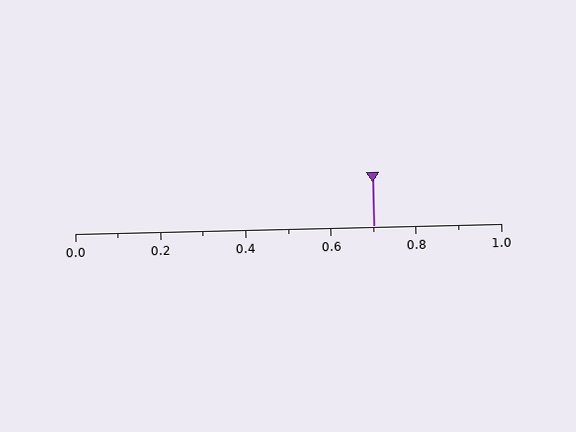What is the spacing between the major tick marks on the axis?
The major ticks are spaced 0.2 apart.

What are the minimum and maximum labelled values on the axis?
The axis runs from 0.0 to 1.0.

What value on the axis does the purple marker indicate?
The marker indicates approximately 0.7.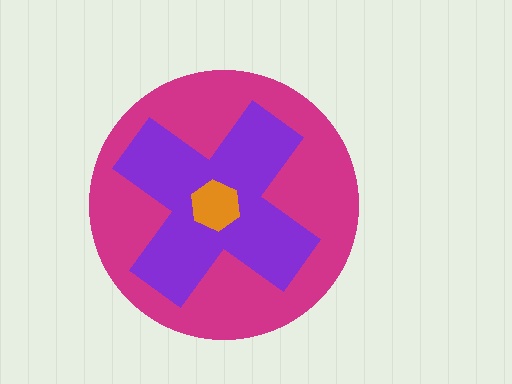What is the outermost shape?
The magenta circle.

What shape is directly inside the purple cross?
The orange hexagon.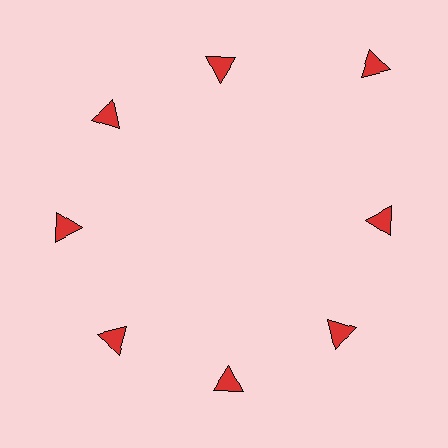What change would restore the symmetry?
The symmetry would be restored by moving it inward, back onto the ring so that all 8 triangles sit at equal angles and equal distance from the center.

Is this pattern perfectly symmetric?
No. The 8 red triangles are arranged in a ring, but one element near the 2 o'clock position is pushed outward from the center, breaking the 8-fold rotational symmetry.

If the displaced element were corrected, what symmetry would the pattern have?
It would have 8-fold rotational symmetry — the pattern would map onto itself every 45 degrees.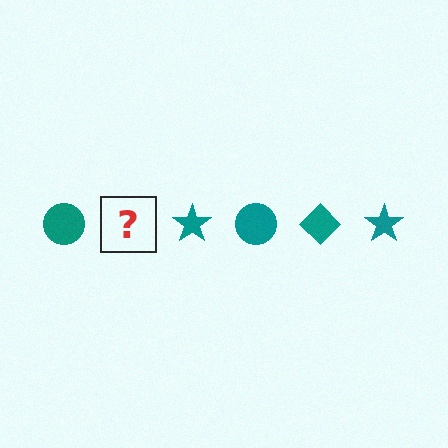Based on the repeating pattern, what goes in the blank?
The blank should be a teal diamond.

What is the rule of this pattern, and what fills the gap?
The rule is that the pattern cycles through circle, diamond, star shapes in teal. The gap should be filled with a teal diamond.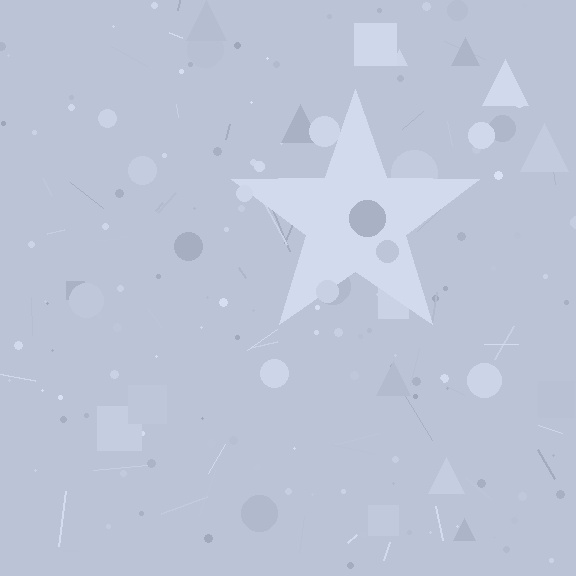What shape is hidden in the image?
A star is hidden in the image.